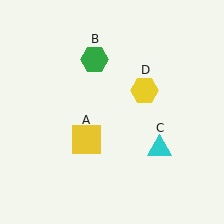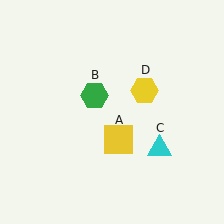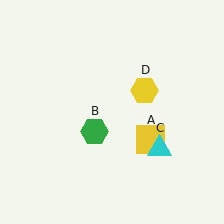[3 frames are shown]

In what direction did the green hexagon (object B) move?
The green hexagon (object B) moved down.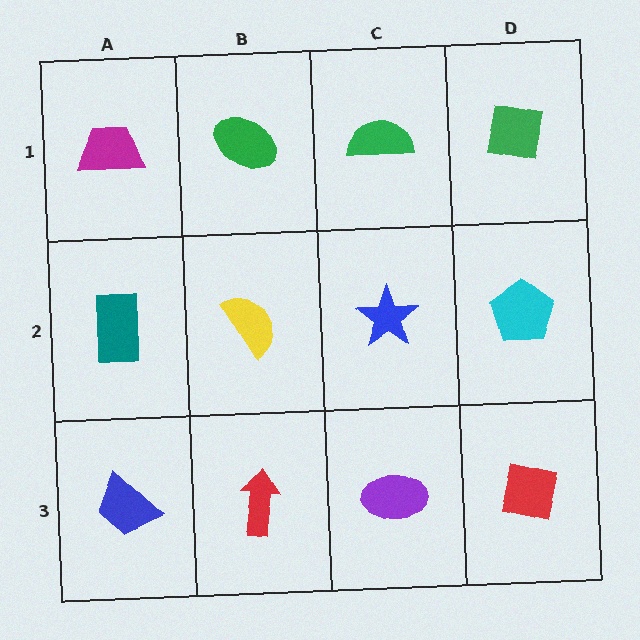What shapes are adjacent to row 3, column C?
A blue star (row 2, column C), a red arrow (row 3, column B), a red square (row 3, column D).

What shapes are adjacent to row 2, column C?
A green semicircle (row 1, column C), a purple ellipse (row 3, column C), a yellow semicircle (row 2, column B), a cyan pentagon (row 2, column D).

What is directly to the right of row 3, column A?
A red arrow.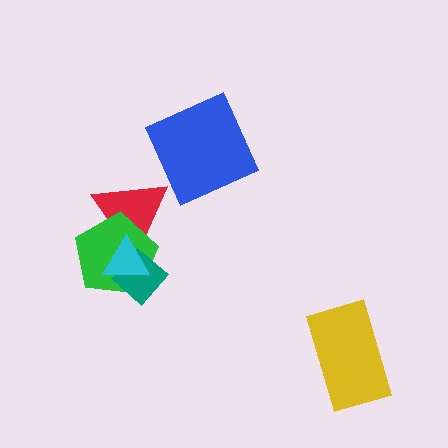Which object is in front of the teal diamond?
The cyan triangle is in front of the teal diamond.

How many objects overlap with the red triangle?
3 objects overlap with the red triangle.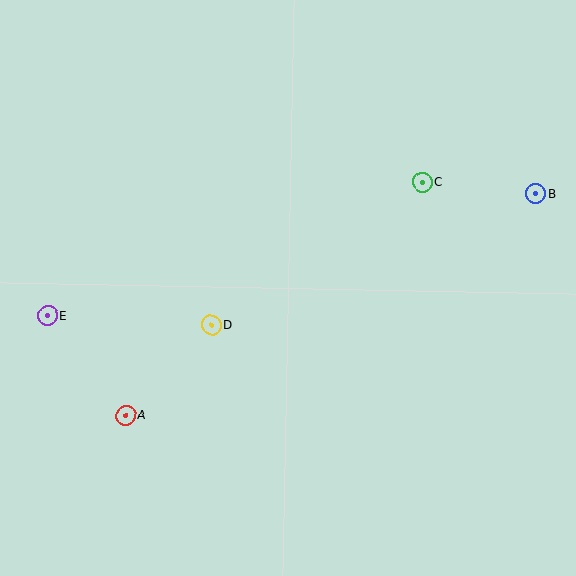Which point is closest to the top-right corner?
Point B is closest to the top-right corner.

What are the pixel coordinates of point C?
Point C is at (422, 182).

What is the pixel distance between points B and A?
The distance between B and A is 466 pixels.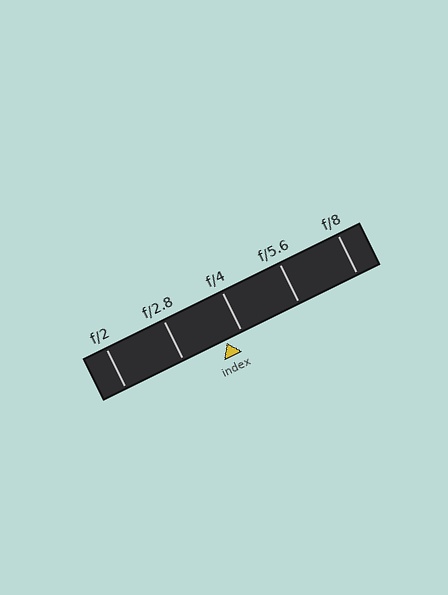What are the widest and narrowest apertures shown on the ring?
The widest aperture shown is f/2 and the narrowest is f/8.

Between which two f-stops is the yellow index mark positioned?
The index mark is between f/2.8 and f/4.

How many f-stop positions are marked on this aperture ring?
There are 5 f-stop positions marked.